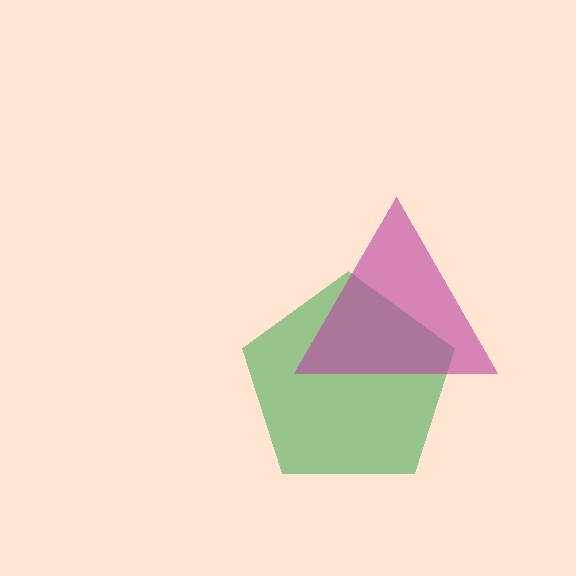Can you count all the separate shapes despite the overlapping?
Yes, there are 2 separate shapes.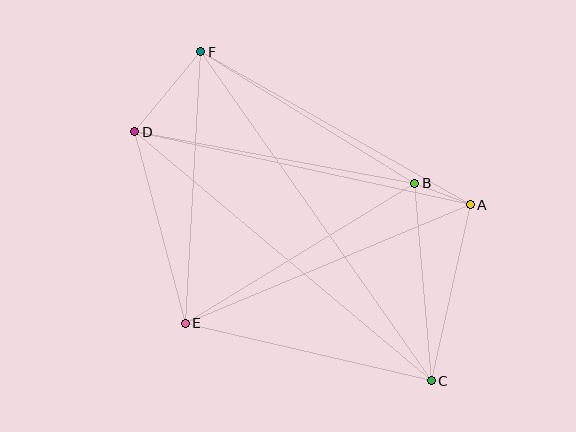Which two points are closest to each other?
Points A and B are closest to each other.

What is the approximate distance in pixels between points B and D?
The distance between B and D is approximately 285 pixels.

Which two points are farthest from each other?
Points C and F are farthest from each other.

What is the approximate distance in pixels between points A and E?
The distance between A and E is approximately 309 pixels.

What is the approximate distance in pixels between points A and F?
The distance between A and F is approximately 310 pixels.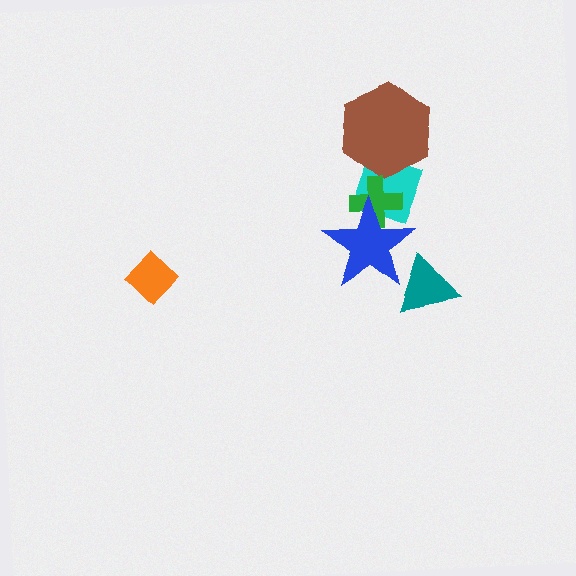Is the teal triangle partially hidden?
No, no other shape covers it.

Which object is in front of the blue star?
The teal triangle is in front of the blue star.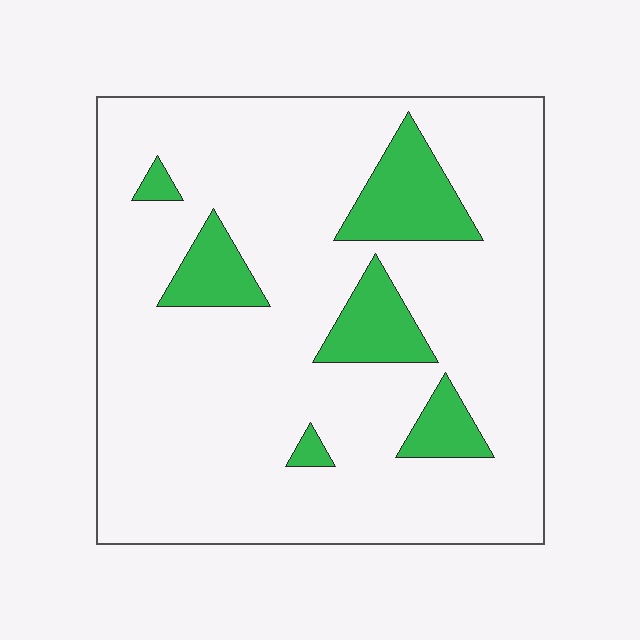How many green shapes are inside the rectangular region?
6.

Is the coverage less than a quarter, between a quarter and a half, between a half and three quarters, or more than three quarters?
Less than a quarter.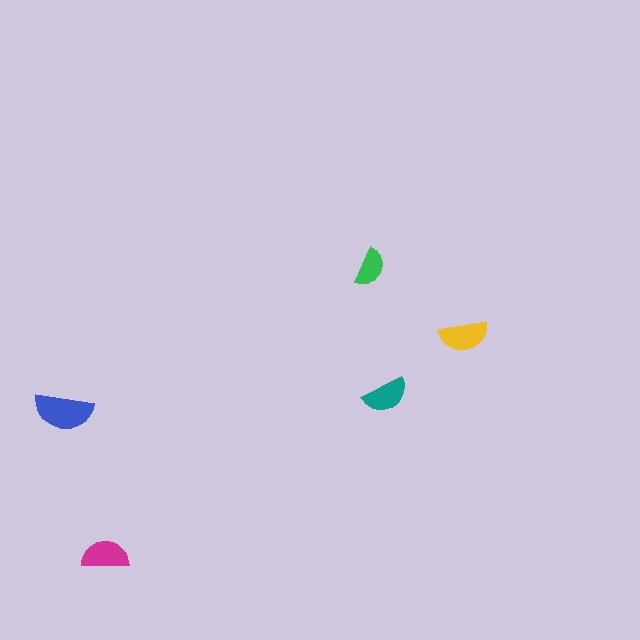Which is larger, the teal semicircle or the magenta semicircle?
The magenta one.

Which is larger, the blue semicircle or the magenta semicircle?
The blue one.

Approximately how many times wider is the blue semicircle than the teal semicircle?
About 1.5 times wider.